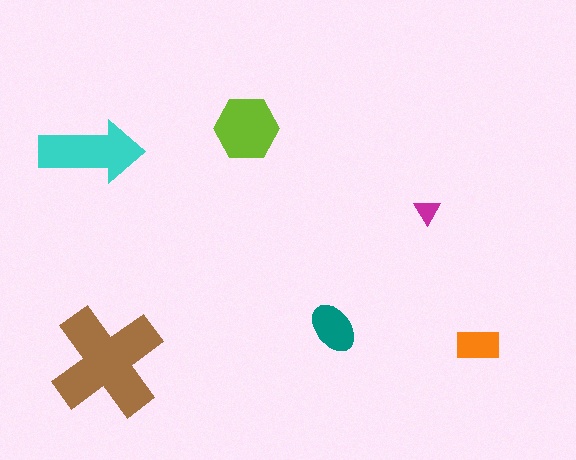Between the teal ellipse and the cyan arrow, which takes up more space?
The cyan arrow.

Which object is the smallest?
The magenta triangle.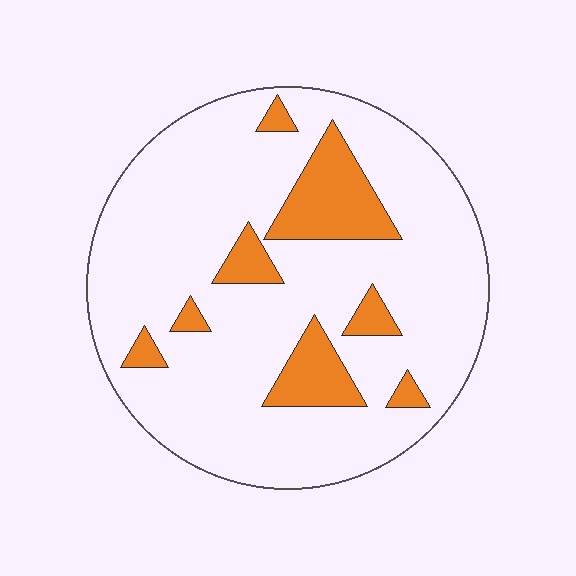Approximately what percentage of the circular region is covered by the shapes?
Approximately 15%.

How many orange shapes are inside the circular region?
8.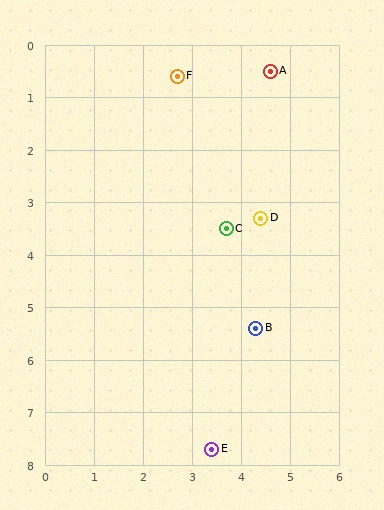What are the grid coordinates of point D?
Point D is at approximately (4.4, 3.3).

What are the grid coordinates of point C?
Point C is at approximately (3.7, 3.5).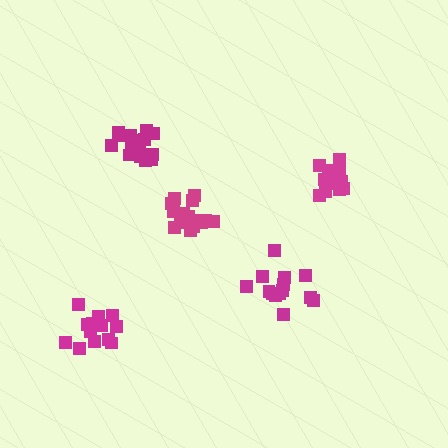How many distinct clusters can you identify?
There are 5 distinct clusters.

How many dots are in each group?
Group 1: 17 dots, Group 2: 17 dots, Group 3: 14 dots, Group 4: 16 dots, Group 5: 13 dots (77 total).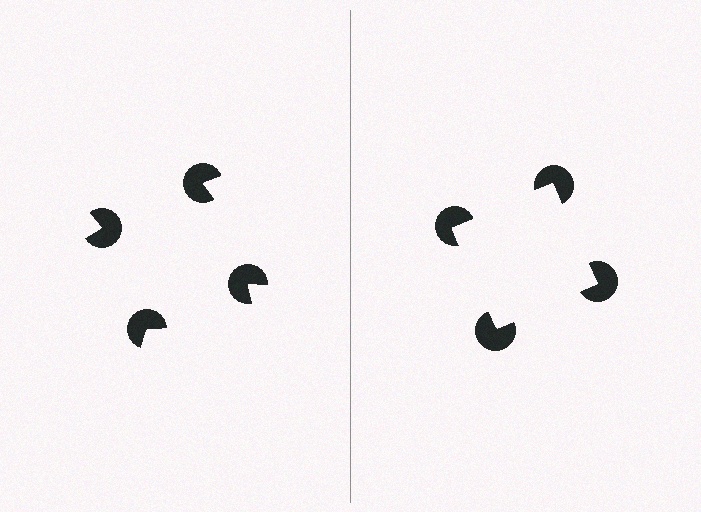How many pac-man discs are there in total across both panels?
8 — 4 on each side.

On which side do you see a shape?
An illusory square appears on the right side. On the left side the wedge cuts are rotated, so no coherent shape forms.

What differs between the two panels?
The pac-man discs are positioned identically on both sides; only the wedge orientations differ. On the right they align to a square; on the left they are misaligned.